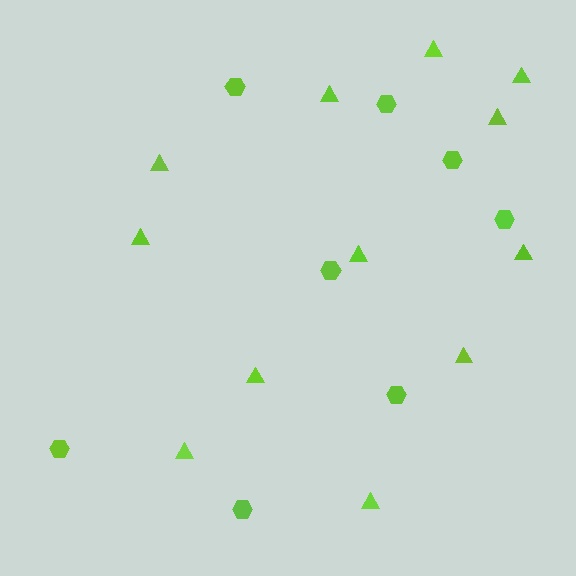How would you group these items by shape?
There are 2 groups: one group of hexagons (8) and one group of triangles (12).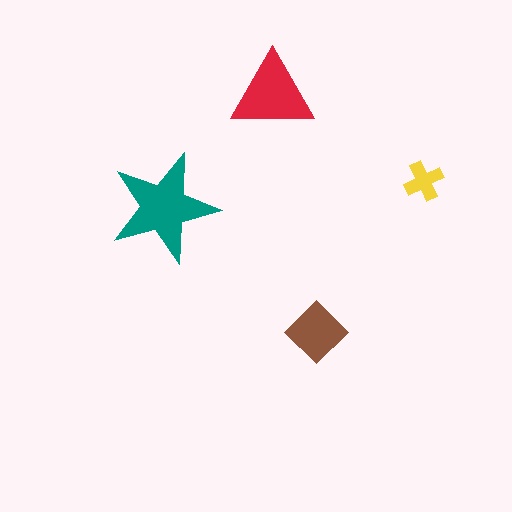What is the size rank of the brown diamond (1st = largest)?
3rd.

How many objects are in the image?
There are 4 objects in the image.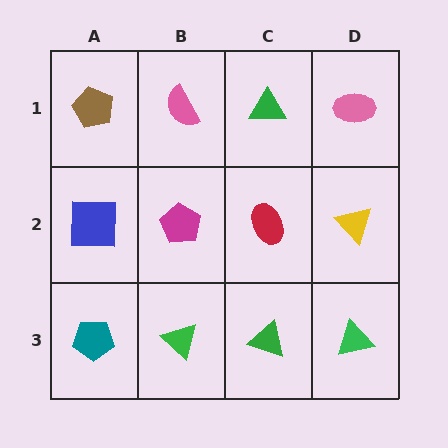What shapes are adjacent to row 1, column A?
A blue square (row 2, column A), a pink semicircle (row 1, column B).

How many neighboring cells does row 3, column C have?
3.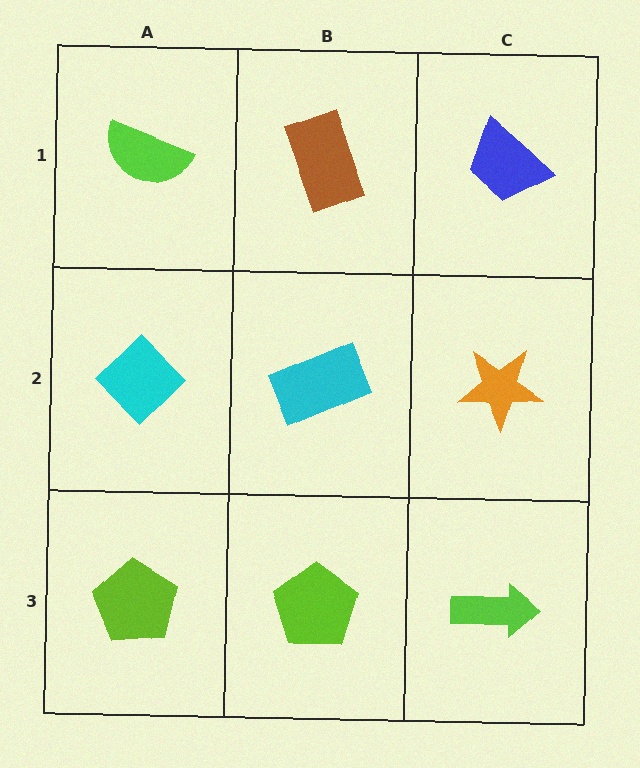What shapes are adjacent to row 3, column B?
A cyan rectangle (row 2, column B), a lime pentagon (row 3, column A), a lime arrow (row 3, column C).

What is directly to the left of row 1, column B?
A lime semicircle.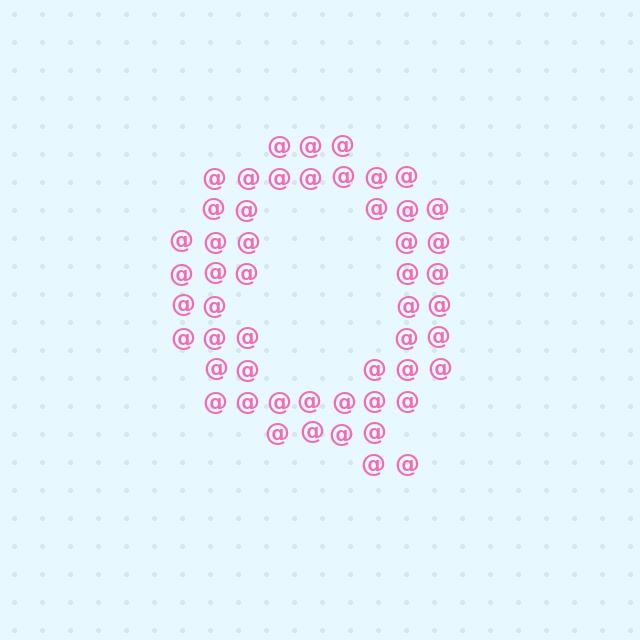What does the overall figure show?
The overall figure shows the letter Q.